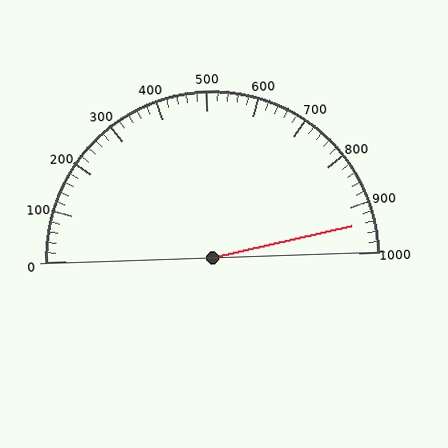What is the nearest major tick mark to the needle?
The nearest major tick mark is 900.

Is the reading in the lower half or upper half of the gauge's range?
The reading is in the upper half of the range (0 to 1000).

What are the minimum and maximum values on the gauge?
The gauge ranges from 0 to 1000.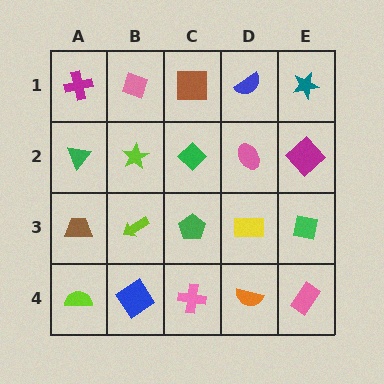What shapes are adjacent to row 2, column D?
A blue semicircle (row 1, column D), a yellow rectangle (row 3, column D), a green diamond (row 2, column C), a magenta diamond (row 2, column E).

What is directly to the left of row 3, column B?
A brown trapezoid.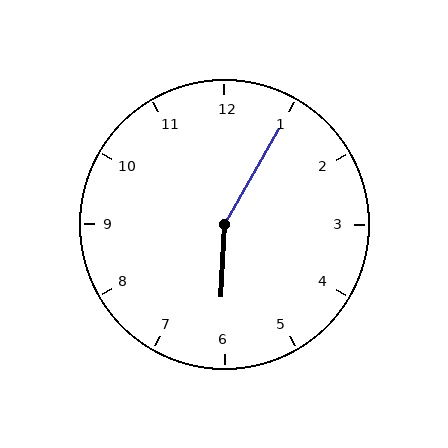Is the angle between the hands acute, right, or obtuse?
It is obtuse.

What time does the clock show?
6:05.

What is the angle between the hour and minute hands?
Approximately 152 degrees.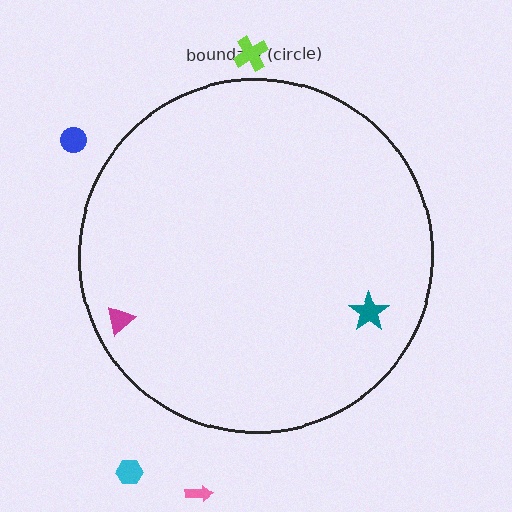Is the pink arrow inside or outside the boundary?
Outside.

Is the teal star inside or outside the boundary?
Inside.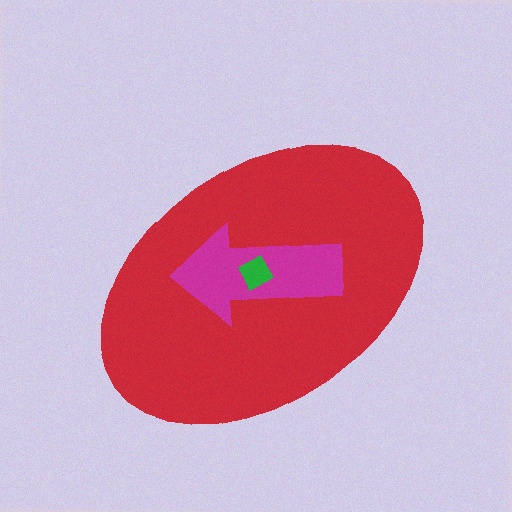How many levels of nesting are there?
3.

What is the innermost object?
The green square.